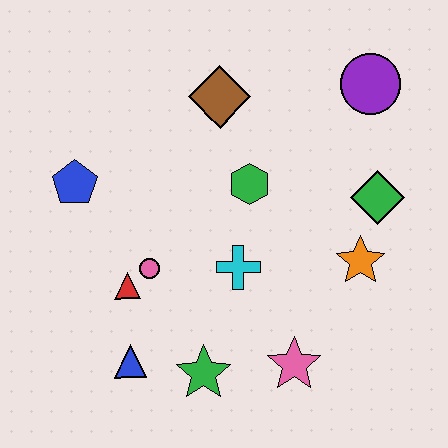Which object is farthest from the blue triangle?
The purple circle is farthest from the blue triangle.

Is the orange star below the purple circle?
Yes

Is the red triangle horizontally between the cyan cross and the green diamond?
No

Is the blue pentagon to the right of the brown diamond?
No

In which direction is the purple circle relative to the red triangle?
The purple circle is to the right of the red triangle.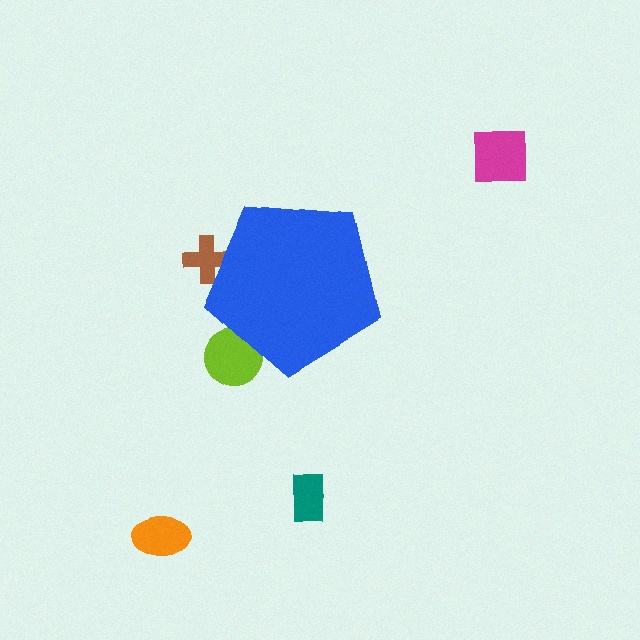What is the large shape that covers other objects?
A blue pentagon.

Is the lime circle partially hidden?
Yes, the lime circle is partially hidden behind the blue pentagon.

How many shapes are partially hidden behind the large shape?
2 shapes are partially hidden.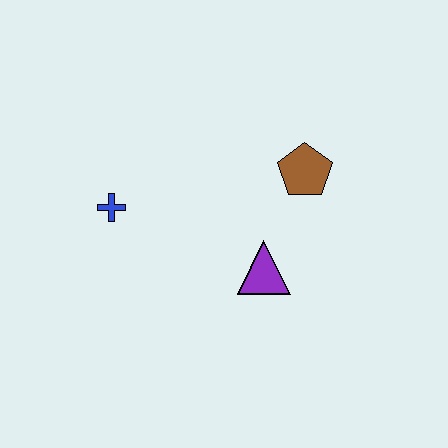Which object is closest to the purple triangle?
The brown pentagon is closest to the purple triangle.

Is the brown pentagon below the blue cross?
No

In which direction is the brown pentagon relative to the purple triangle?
The brown pentagon is above the purple triangle.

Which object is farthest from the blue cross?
The brown pentagon is farthest from the blue cross.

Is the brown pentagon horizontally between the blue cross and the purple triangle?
No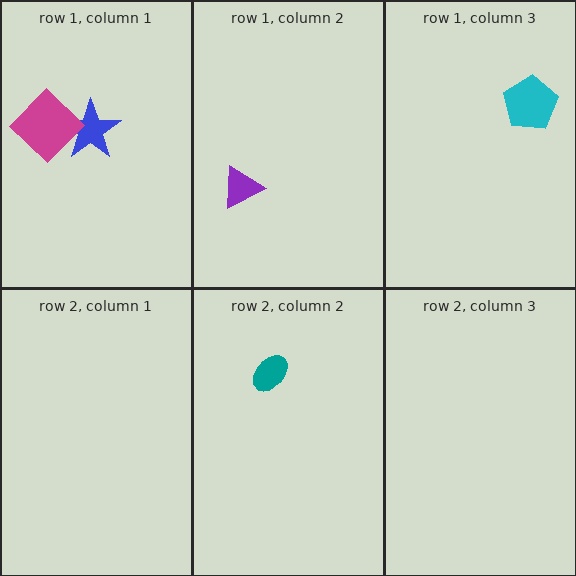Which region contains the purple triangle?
The row 1, column 2 region.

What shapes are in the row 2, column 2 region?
The teal ellipse.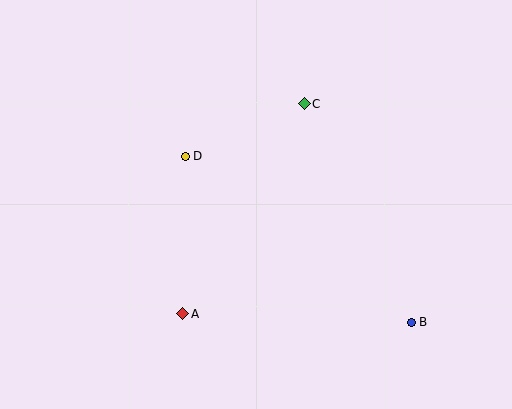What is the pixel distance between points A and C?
The distance between A and C is 243 pixels.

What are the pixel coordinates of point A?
Point A is at (183, 314).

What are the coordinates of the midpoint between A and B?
The midpoint between A and B is at (297, 318).